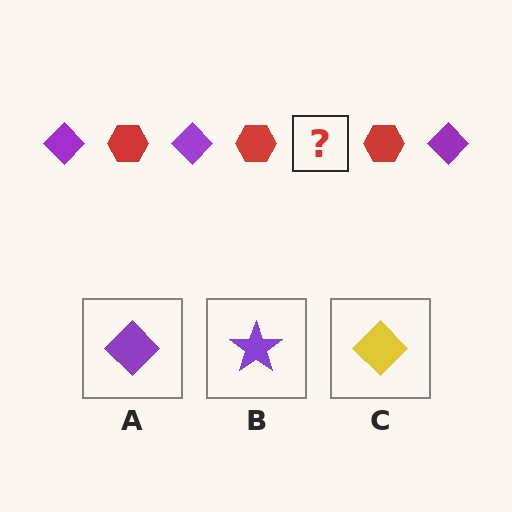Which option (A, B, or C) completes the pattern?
A.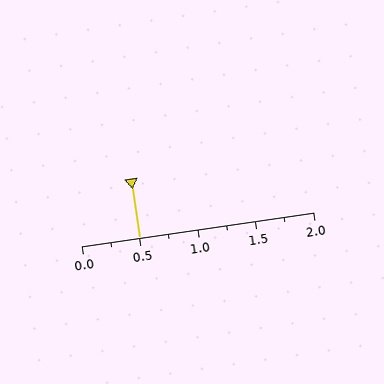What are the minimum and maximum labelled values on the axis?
The axis runs from 0.0 to 2.0.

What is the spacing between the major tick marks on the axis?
The major ticks are spaced 0.5 apart.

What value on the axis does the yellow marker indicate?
The marker indicates approximately 0.5.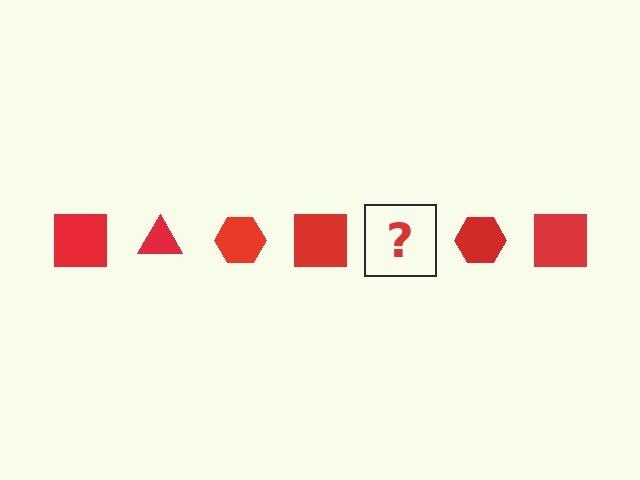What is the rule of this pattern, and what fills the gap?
The rule is that the pattern cycles through square, triangle, hexagon shapes in red. The gap should be filled with a red triangle.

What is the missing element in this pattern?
The missing element is a red triangle.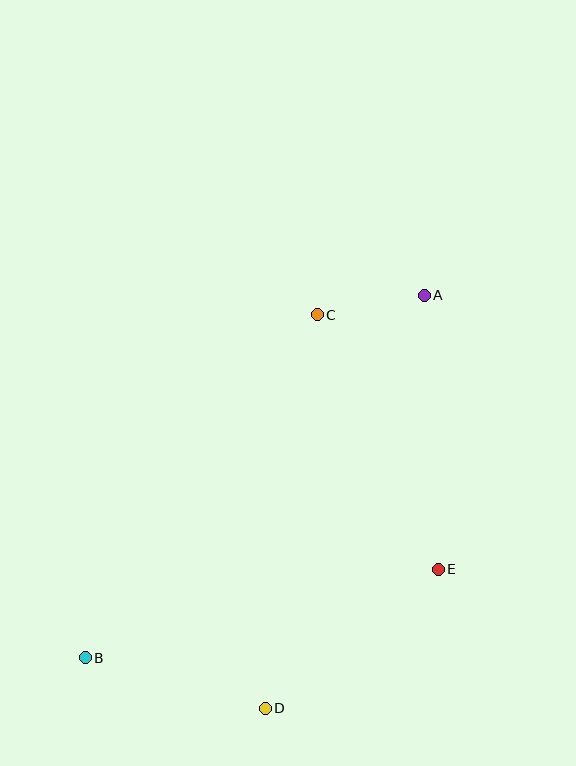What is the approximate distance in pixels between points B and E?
The distance between B and E is approximately 364 pixels.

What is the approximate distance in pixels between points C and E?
The distance between C and E is approximately 282 pixels.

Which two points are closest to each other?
Points A and C are closest to each other.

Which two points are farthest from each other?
Points A and B are farthest from each other.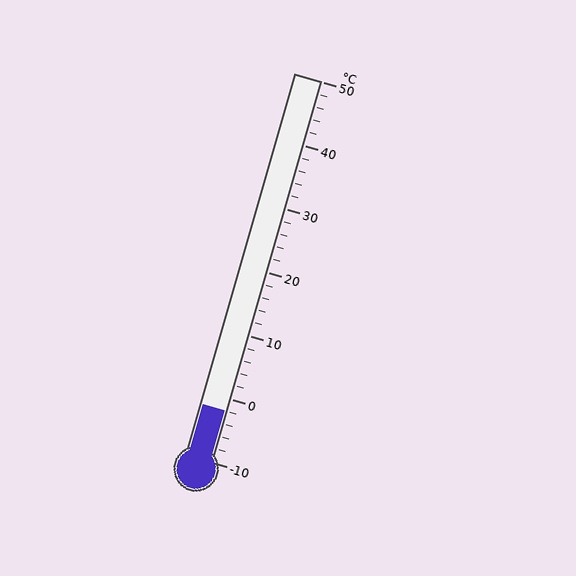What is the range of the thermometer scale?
The thermometer scale ranges from -10°C to 50°C.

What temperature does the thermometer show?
The thermometer shows approximately -2°C.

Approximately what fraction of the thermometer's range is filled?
The thermometer is filled to approximately 15% of its range.